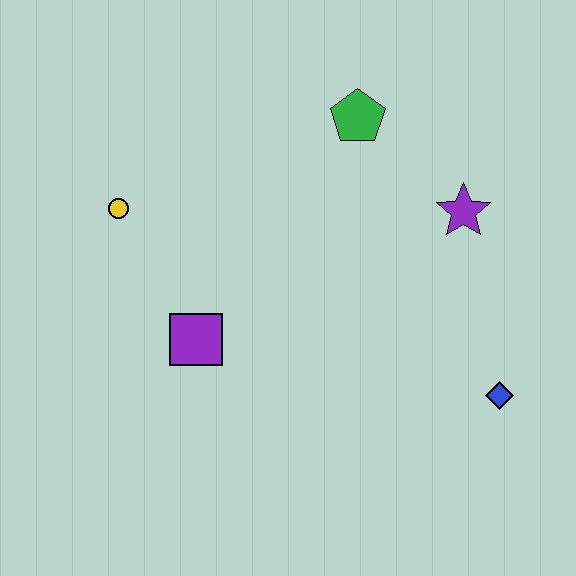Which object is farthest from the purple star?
The yellow circle is farthest from the purple star.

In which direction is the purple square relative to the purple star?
The purple square is to the left of the purple star.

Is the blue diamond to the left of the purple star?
No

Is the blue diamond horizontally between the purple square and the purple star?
No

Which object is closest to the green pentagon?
The purple star is closest to the green pentagon.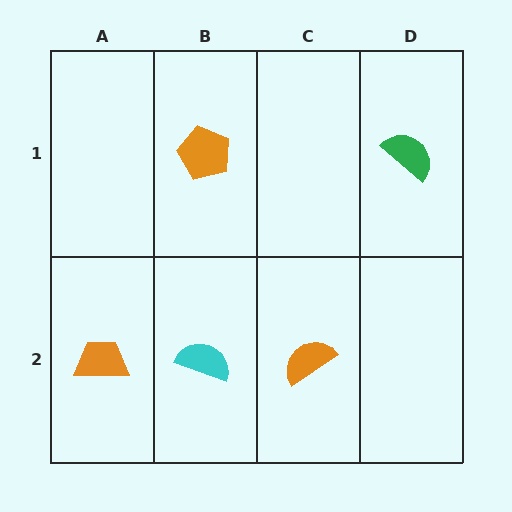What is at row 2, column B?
A cyan semicircle.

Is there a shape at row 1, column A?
No, that cell is empty.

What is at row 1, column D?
A green semicircle.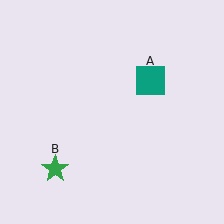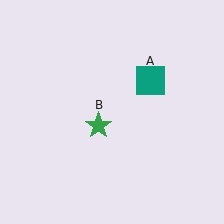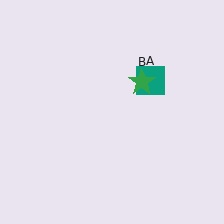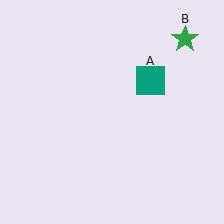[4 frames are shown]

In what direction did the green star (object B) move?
The green star (object B) moved up and to the right.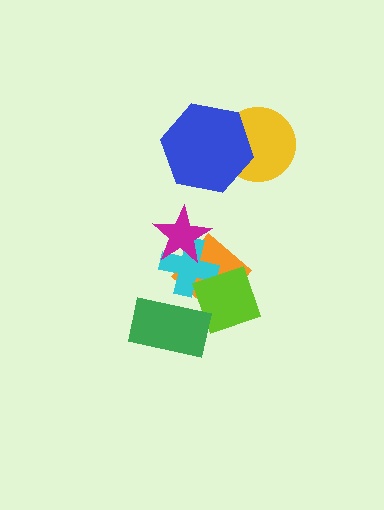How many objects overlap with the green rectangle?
2 objects overlap with the green rectangle.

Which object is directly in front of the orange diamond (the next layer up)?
The cyan cross is directly in front of the orange diamond.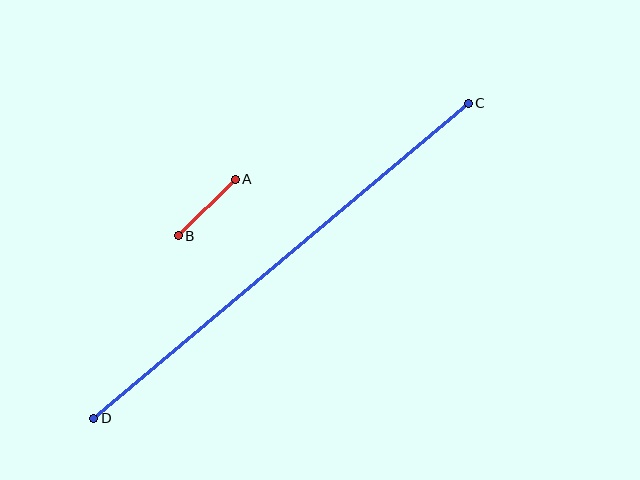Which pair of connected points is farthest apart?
Points C and D are farthest apart.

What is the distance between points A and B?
The distance is approximately 81 pixels.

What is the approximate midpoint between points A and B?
The midpoint is at approximately (207, 208) pixels.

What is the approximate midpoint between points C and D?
The midpoint is at approximately (281, 261) pixels.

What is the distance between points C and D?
The distance is approximately 490 pixels.